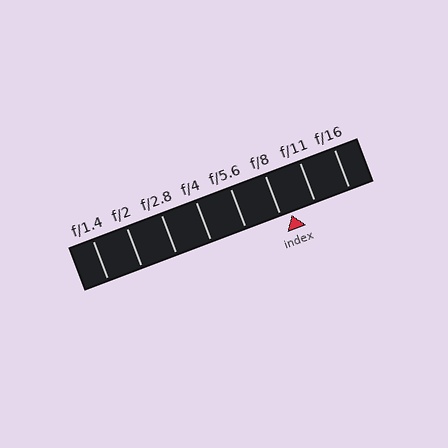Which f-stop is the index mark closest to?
The index mark is closest to f/8.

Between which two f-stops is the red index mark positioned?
The index mark is between f/8 and f/11.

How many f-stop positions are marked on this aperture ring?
There are 8 f-stop positions marked.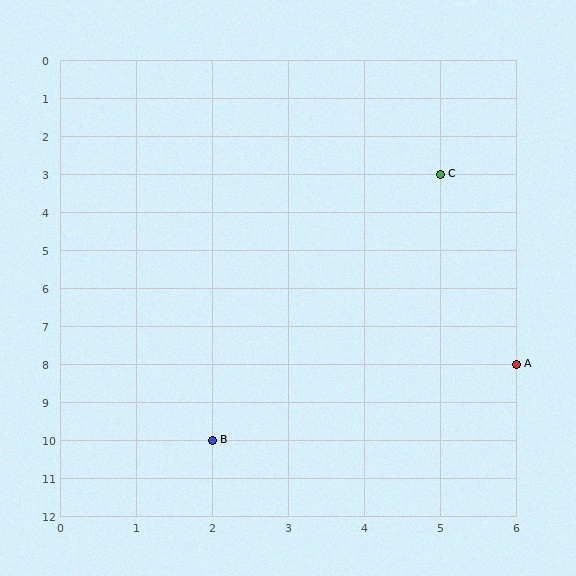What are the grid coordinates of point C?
Point C is at grid coordinates (5, 3).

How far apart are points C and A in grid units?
Points C and A are 1 column and 5 rows apart (about 5.1 grid units diagonally).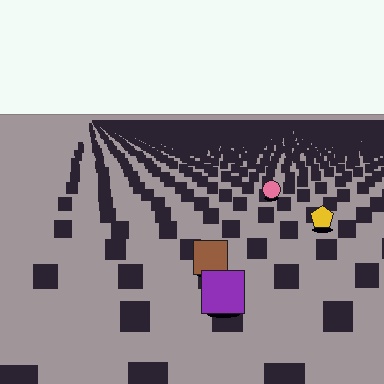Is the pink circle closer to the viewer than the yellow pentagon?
No. The yellow pentagon is closer — you can tell from the texture gradient: the ground texture is coarser near it.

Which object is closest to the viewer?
The purple square is closest. The texture marks near it are larger and more spread out.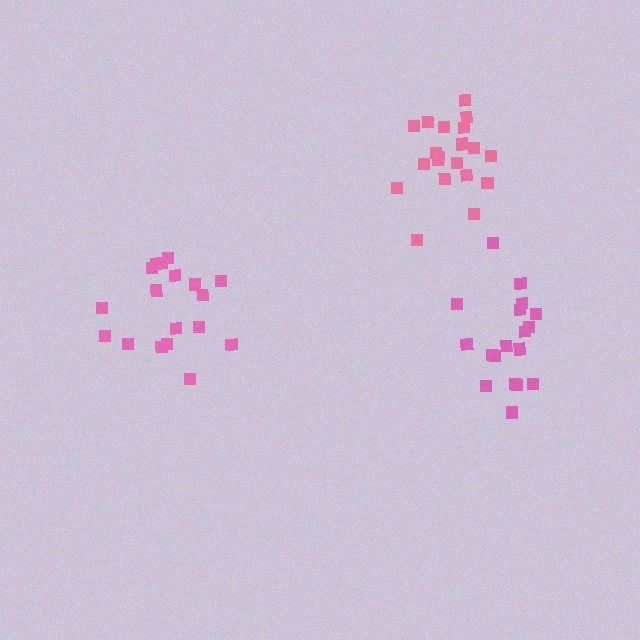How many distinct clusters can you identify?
There are 3 distinct clusters.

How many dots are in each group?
Group 1: 18 dots, Group 2: 18 dots, Group 3: 20 dots (56 total).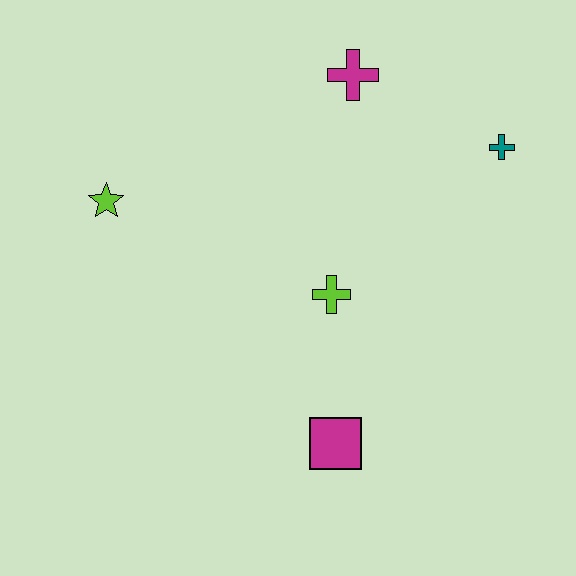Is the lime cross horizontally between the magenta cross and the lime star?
Yes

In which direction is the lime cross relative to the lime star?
The lime cross is to the right of the lime star.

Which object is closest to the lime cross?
The magenta square is closest to the lime cross.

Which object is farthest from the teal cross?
The lime star is farthest from the teal cross.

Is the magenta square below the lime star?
Yes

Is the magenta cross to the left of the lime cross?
No